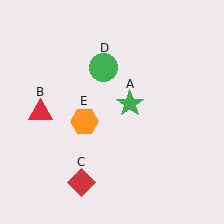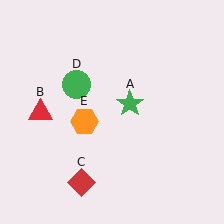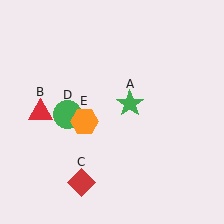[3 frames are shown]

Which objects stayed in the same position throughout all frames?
Green star (object A) and red triangle (object B) and red diamond (object C) and orange hexagon (object E) remained stationary.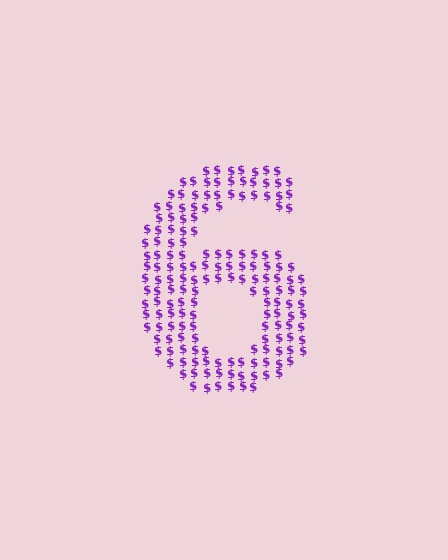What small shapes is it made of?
It is made of small dollar signs.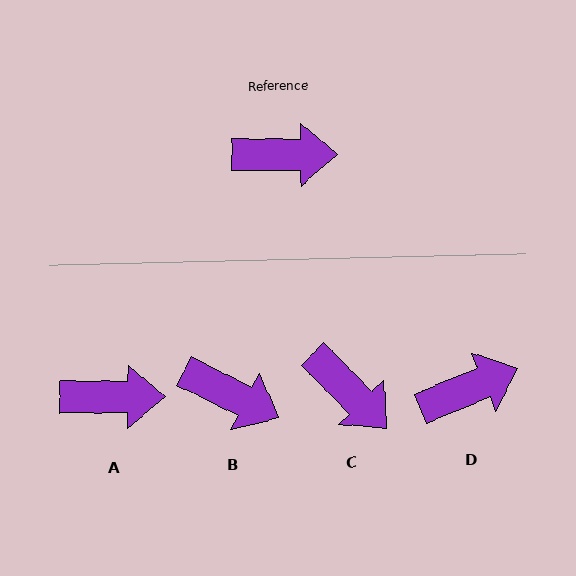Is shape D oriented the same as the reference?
No, it is off by about 23 degrees.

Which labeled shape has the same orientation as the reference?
A.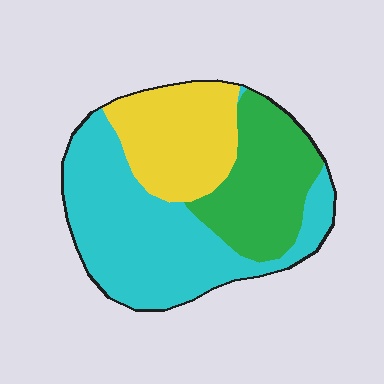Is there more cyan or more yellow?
Cyan.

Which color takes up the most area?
Cyan, at roughly 45%.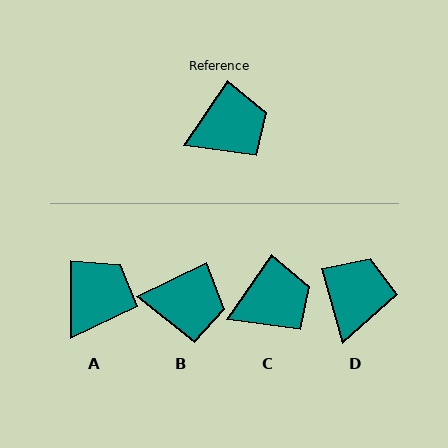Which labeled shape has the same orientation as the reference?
C.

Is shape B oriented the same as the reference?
No, it is off by about 30 degrees.